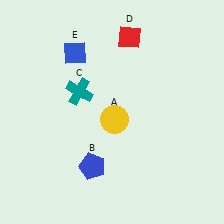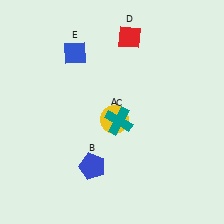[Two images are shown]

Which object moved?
The teal cross (C) moved right.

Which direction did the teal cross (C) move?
The teal cross (C) moved right.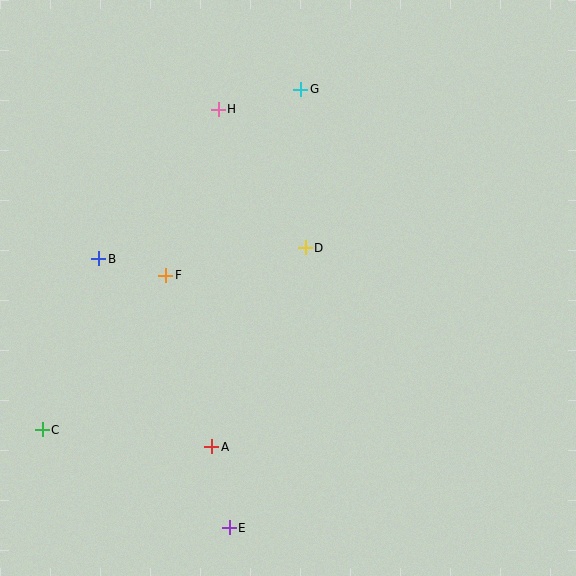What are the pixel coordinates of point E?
Point E is at (229, 528).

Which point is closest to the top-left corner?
Point H is closest to the top-left corner.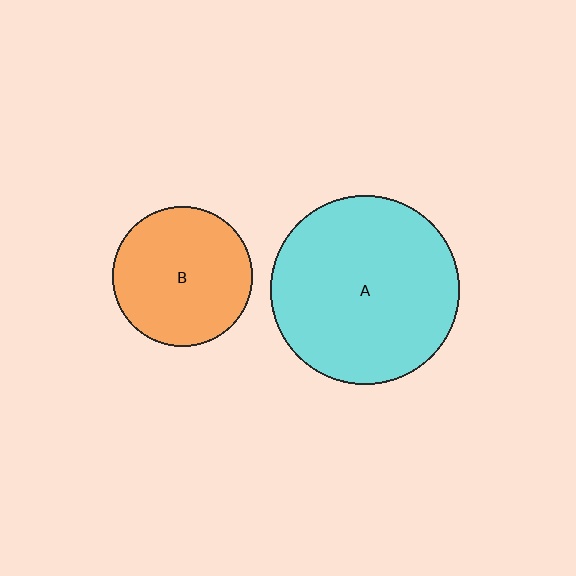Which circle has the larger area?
Circle A (cyan).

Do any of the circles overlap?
No, none of the circles overlap.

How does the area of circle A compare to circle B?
Approximately 1.8 times.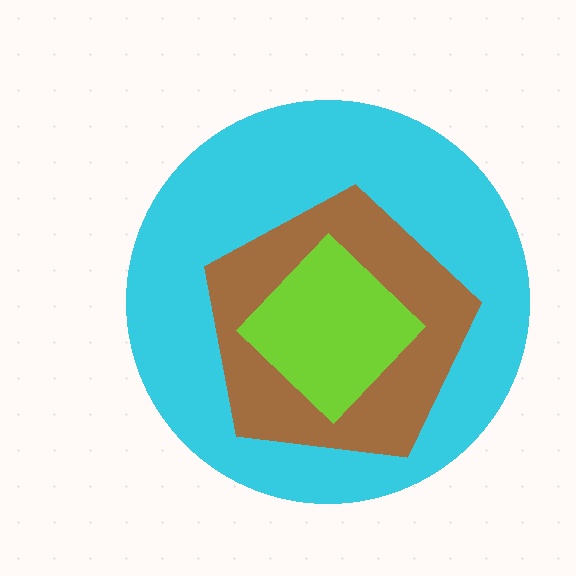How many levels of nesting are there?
3.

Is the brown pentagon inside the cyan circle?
Yes.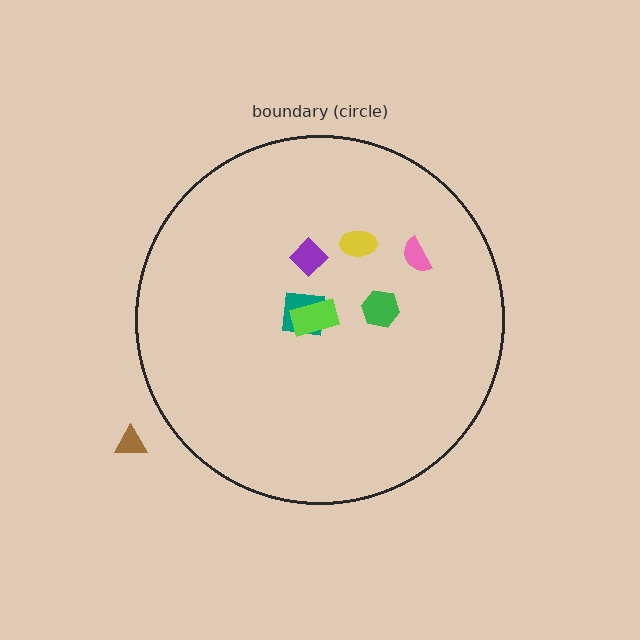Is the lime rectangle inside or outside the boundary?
Inside.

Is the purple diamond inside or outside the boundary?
Inside.